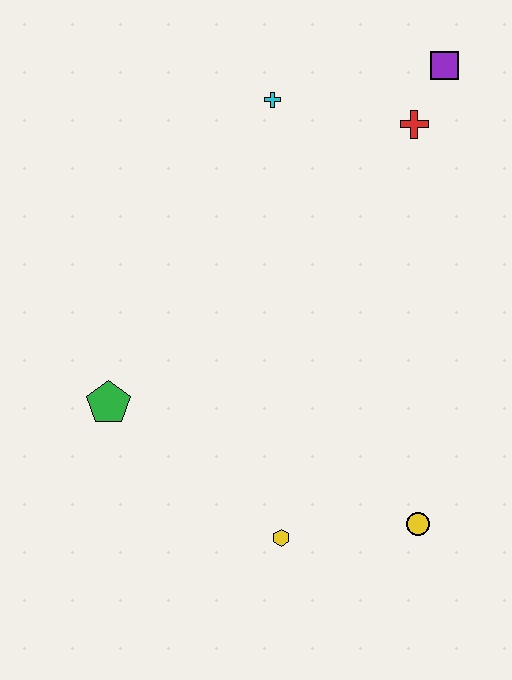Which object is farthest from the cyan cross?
The yellow circle is farthest from the cyan cross.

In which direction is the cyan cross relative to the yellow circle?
The cyan cross is above the yellow circle.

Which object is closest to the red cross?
The purple square is closest to the red cross.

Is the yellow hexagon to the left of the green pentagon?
No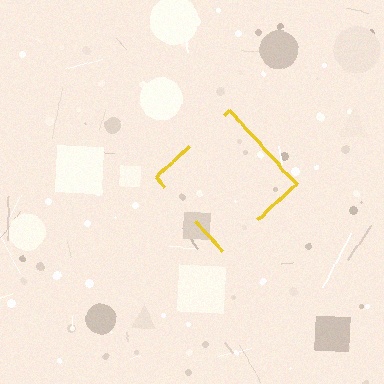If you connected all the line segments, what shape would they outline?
They would outline a diamond.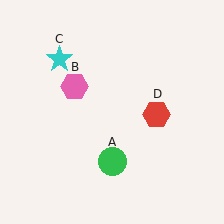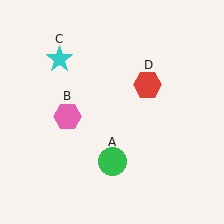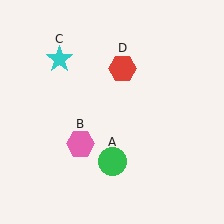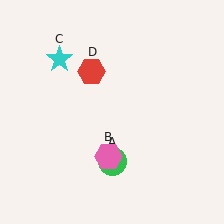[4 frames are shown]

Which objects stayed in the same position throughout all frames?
Green circle (object A) and cyan star (object C) remained stationary.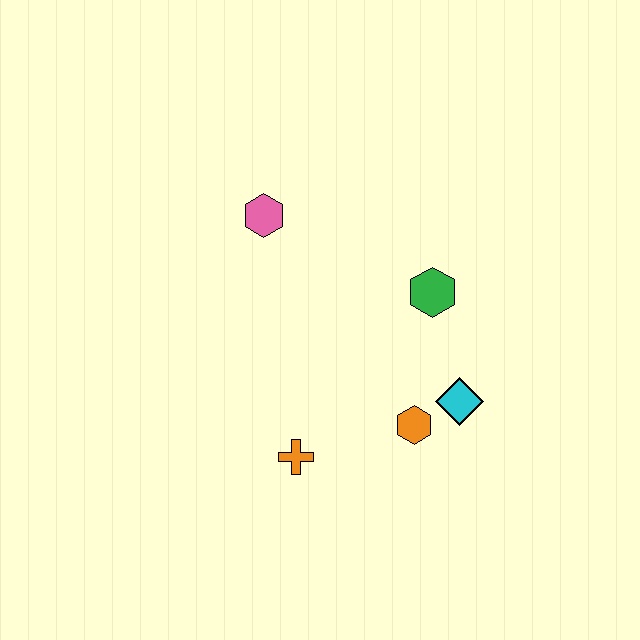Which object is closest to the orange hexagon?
The cyan diamond is closest to the orange hexagon.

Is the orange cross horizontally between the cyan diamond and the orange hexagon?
No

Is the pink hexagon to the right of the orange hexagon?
No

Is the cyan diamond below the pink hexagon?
Yes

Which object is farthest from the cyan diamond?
The pink hexagon is farthest from the cyan diamond.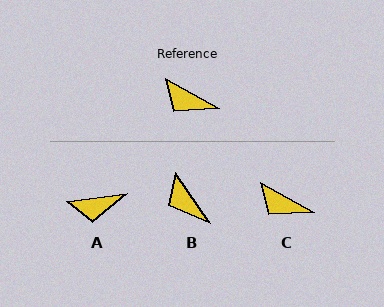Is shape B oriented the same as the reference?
No, it is off by about 26 degrees.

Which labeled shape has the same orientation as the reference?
C.